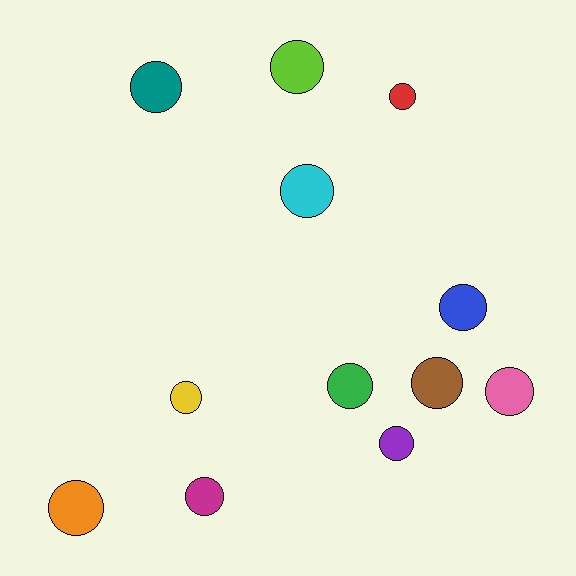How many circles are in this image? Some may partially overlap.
There are 12 circles.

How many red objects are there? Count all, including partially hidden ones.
There is 1 red object.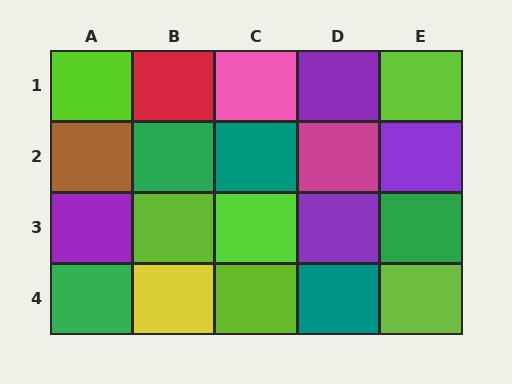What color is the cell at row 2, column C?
Teal.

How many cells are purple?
4 cells are purple.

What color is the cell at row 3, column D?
Purple.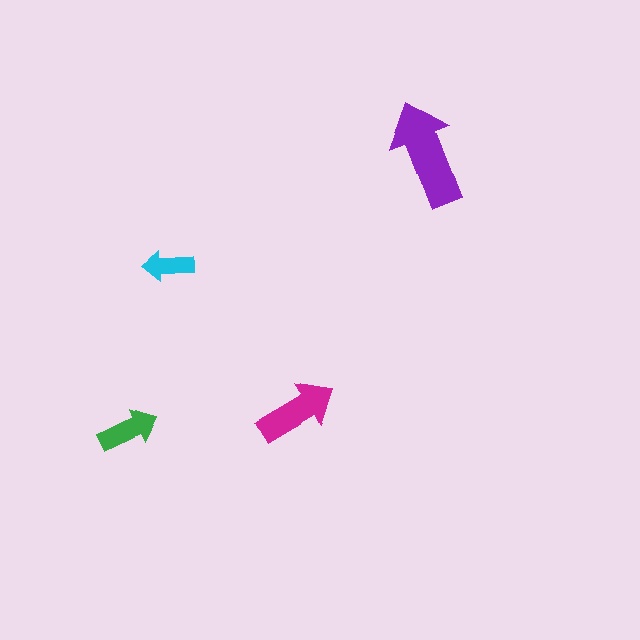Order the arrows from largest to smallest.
the purple one, the magenta one, the green one, the cyan one.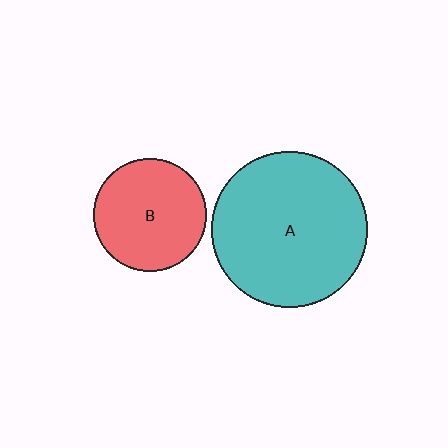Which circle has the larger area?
Circle A (teal).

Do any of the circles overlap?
No, none of the circles overlap.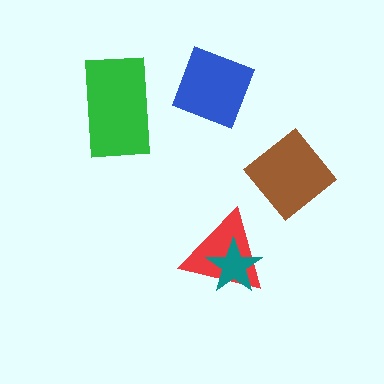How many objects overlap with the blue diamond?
0 objects overlap with the blue diamond.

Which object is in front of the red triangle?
The teal star is in front of the red triangle.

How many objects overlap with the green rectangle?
0 objects overlap with the green rectangle.